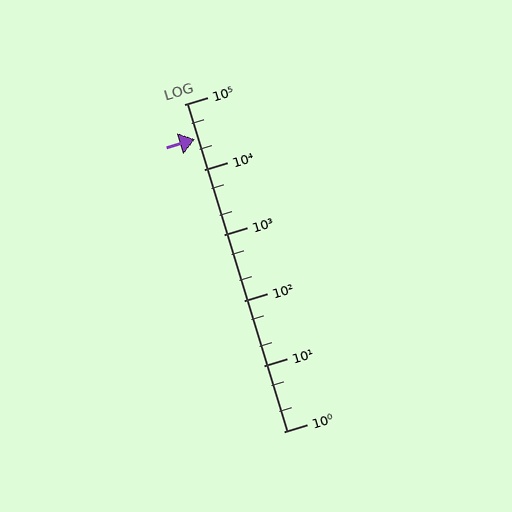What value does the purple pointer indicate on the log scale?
The pointer indicates approximately 29000.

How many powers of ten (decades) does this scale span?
The scale spans 5 decades, from 1 to 100000.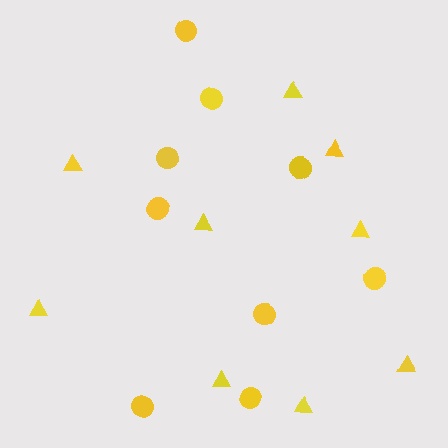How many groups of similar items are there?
There are 2 groups: one group of circles (9) and one group of triangles (9).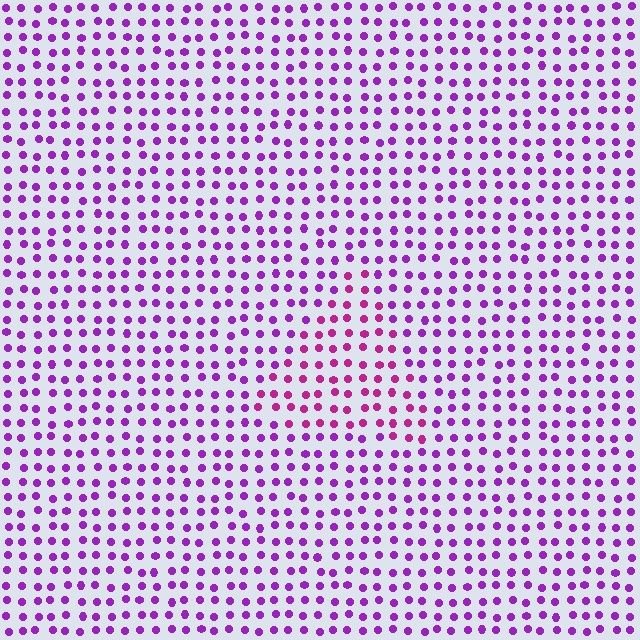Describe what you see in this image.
The image is filled with small purple elements in a uniform arrangement. A triangle-shaped region is visible where the elements are tinted to a slightly different hue, forming a subtle color boundary.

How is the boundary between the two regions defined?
The boundary is defined purely by a slight shift in hue (about 32 degrees). Spacing, size, and orientation are identical on both sides.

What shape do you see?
I see a triangle.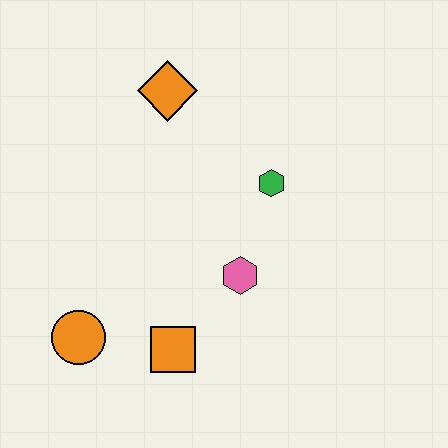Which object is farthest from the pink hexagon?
The orange diamond is farthest from the pink hexagon.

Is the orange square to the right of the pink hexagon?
No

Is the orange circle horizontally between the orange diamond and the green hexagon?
No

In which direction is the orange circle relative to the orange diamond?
The orange circle is below the orange diamond.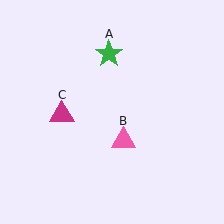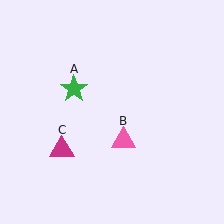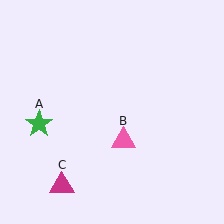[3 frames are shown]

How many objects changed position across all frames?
2 objects changed position: green star (object A), magenta triangle (object C).